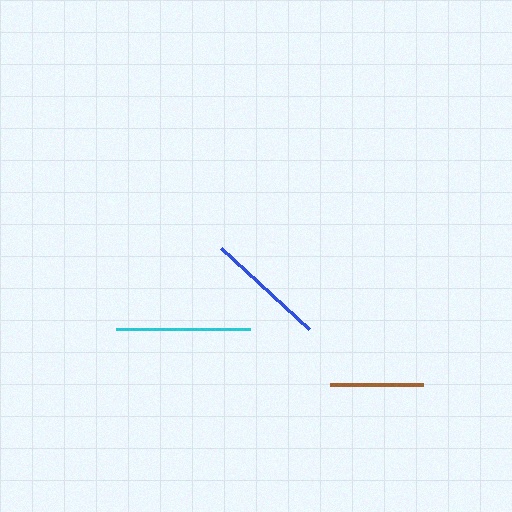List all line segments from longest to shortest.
From longest to shortest: cyan, blue, brown.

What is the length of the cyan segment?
The cyan segment is approximately 134 pixels long.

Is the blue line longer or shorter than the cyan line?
The cyan line is longer than the blue line.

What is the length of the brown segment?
The brown segment is approximately 93 pixels long.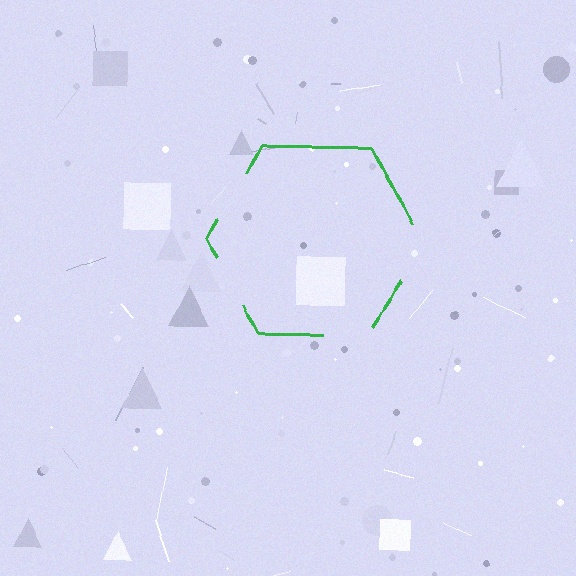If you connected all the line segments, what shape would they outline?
They would outline a hexagon.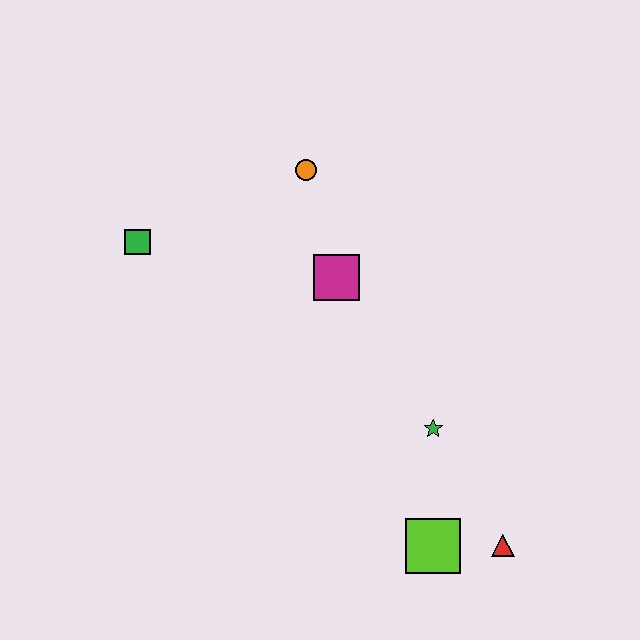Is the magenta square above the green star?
Yes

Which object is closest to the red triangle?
The lime square is closest to the red triangle.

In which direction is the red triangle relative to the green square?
The red triangle is to the right of the green square.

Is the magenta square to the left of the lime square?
Yes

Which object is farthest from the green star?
The green square is farthest from the green star.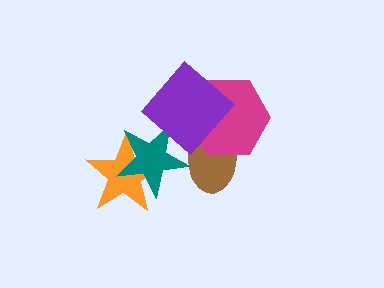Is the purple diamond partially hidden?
No, no other shape covers it.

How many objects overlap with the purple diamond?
3 objects overlap with the purple diamond.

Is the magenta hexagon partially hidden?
Yes, it is partially covered by another shape.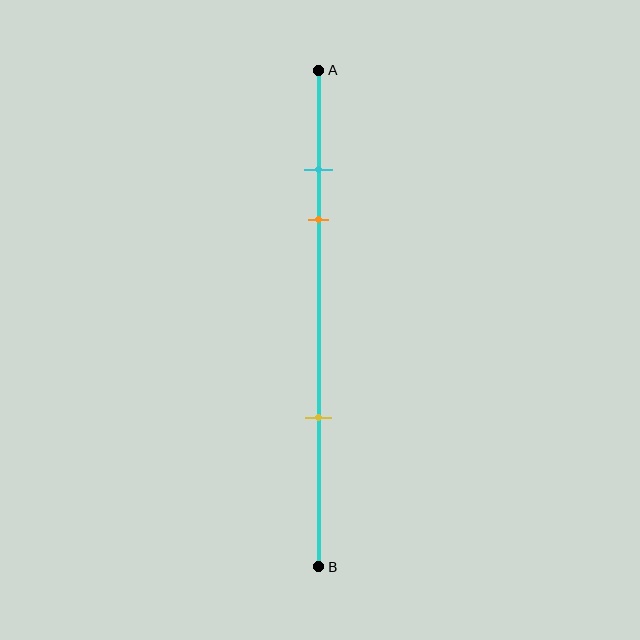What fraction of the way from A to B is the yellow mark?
The yellow mark is approximately 70% (0.7) of the way from A to B.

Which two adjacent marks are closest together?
The cyan and orange marks are the closest adjacent pair.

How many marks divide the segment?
There are 3 marks dividing the segment.